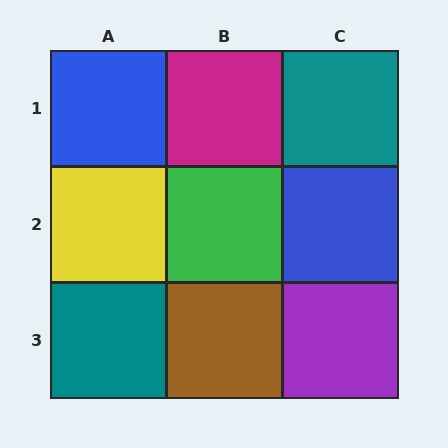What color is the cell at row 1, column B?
Magenta.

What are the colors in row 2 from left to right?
Yellow, green, blue.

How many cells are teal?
2 cells are teal.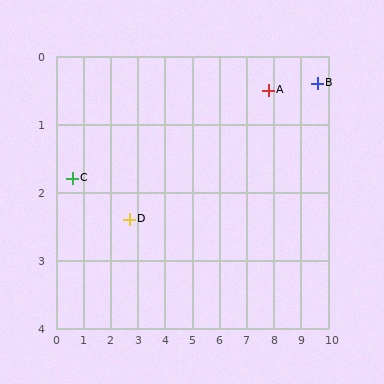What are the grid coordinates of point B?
Point B is at approximately (9.6, 0.4).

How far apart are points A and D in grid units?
Points A and D are about 5.4 grid units apart.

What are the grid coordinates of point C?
Point C is at approximately (0.6, 1.8).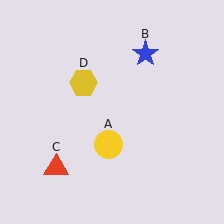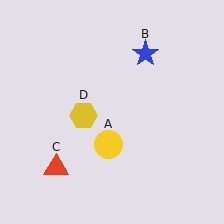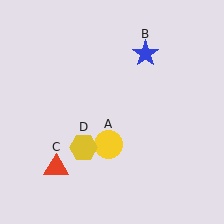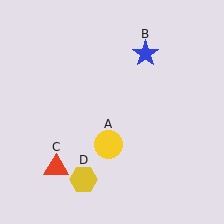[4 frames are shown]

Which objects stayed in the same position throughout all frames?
Yellow circle (object A) and blue star (object B) and red triangle (object C) remained stationary.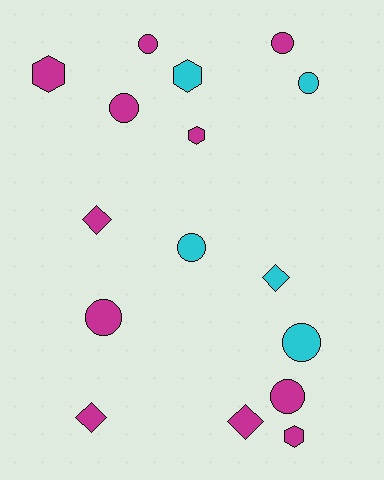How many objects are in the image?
There are 16 objects.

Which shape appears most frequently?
Circle, with 8 objects.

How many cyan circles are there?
There are 3 cyan circles.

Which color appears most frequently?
Magenta, with 11 objects.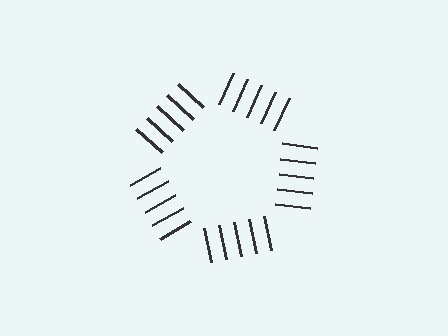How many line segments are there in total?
25 — 5 along each of the 5 edges.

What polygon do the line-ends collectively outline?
An illusory pentagon — the line segments terminate on its edges but no continuous stroke is drawn.